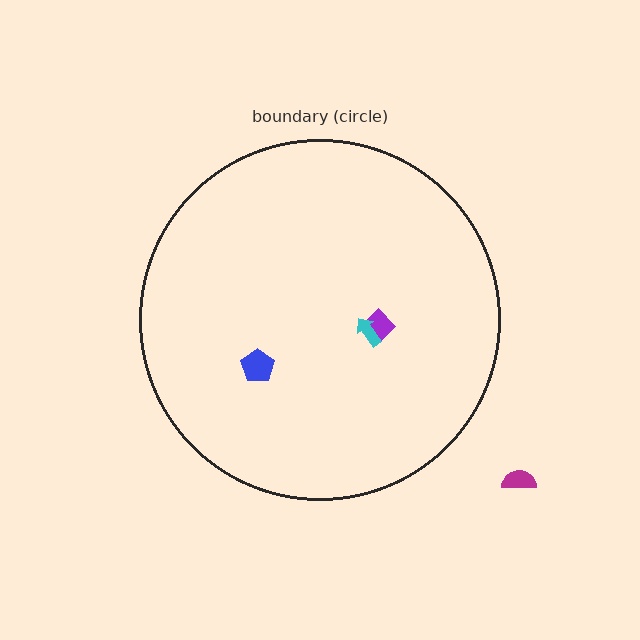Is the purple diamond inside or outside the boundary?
Inside.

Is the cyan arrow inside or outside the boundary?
Inside.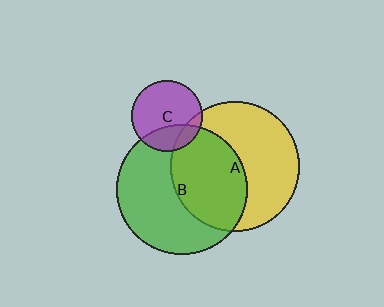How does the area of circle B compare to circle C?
Approximately 3.5 times.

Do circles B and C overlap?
Yes.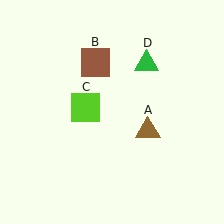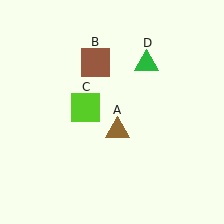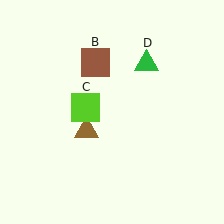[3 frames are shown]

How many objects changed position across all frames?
1 object changed position: brown triangle (object A).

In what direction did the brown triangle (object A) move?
The brown triangle (object A) moved left.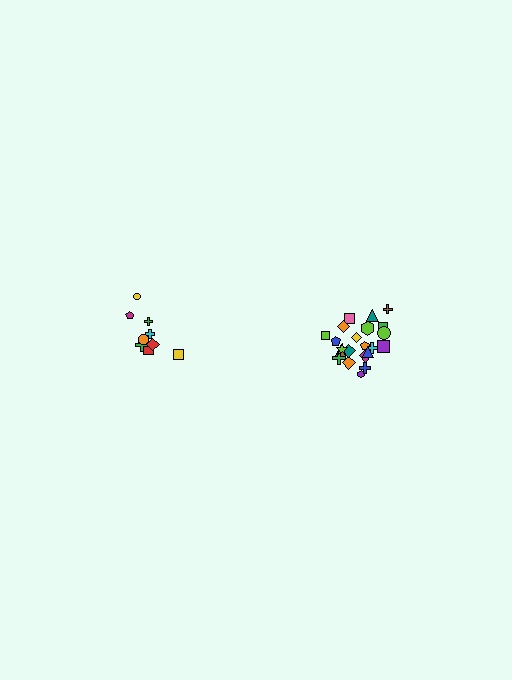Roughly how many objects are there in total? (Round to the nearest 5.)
Roughly 30 objects in total.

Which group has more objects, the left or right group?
The right group.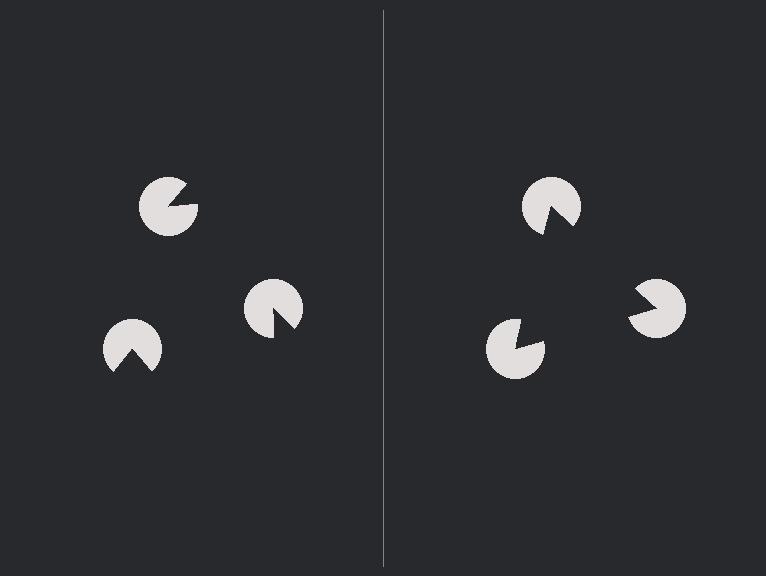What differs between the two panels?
The pac-man discs are positioned identically on both sides; only the wedge orientations differ. On the right they align to a triangle; on the left they are misaligned.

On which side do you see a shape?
An illusory triangle appears on the right side. On the left side the wedge cuts are rotated, so no coherent shape forms.